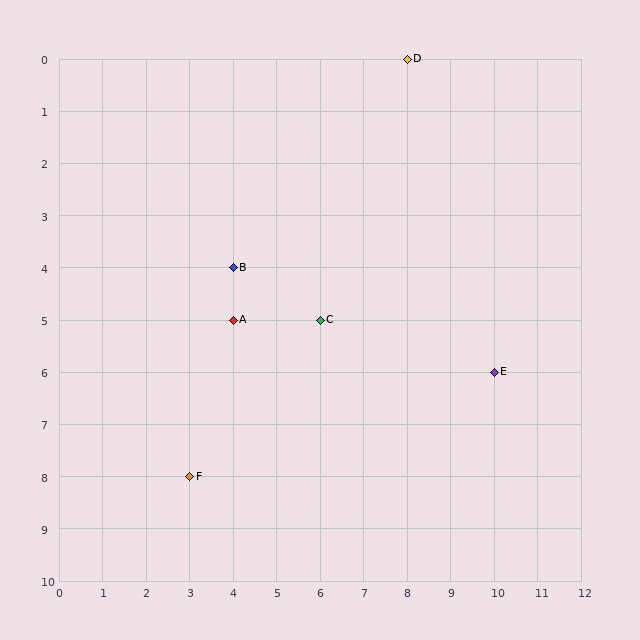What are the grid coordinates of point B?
Point B is at grid coordinates (4, 4).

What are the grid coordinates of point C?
Point C is at grid coordinates (6, 5).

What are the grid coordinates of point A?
Point A is at grid coordinates (4, 5).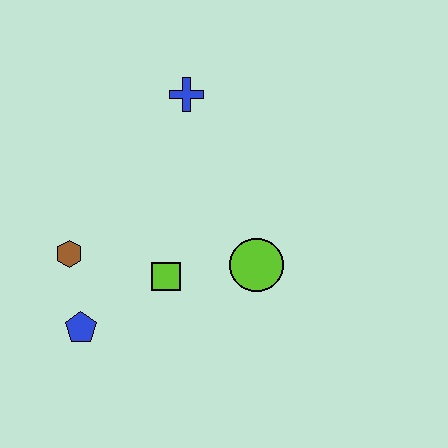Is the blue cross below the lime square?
No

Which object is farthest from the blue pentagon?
The blue cross is farthest from the blue pentagon.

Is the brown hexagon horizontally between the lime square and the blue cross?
No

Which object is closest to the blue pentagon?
The brown hexagon is closest to the blue pentagon.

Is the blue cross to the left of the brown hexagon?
No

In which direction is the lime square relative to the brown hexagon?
The lime square is to the right of the brown hexagon.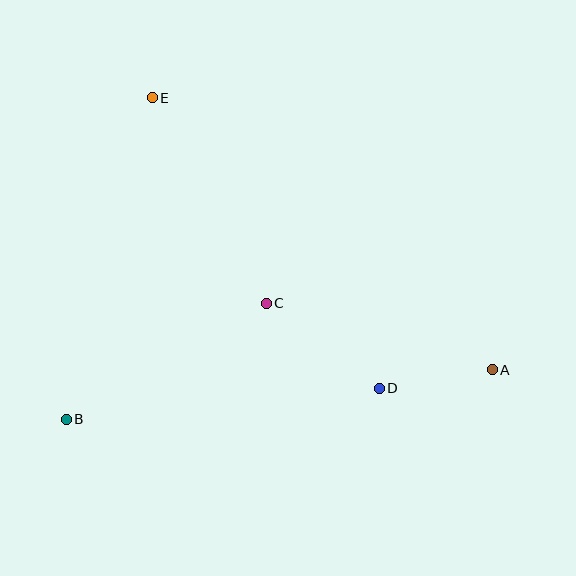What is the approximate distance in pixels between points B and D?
The distance between B and D is approximately 315 pixels.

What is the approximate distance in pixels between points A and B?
The distance between A and B is approximately 429 pixels.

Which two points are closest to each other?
Points A and D are closest to each other.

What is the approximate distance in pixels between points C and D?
The distance between C and D is approximately 141 pixels.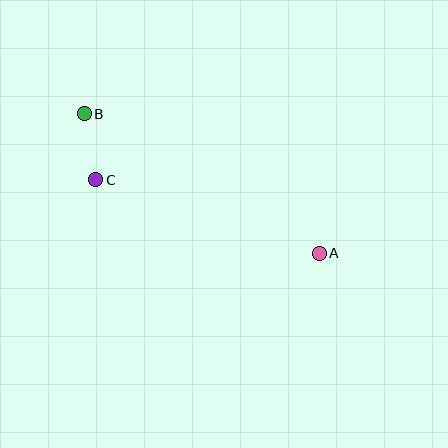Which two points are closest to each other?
Points B and C are closest to each other.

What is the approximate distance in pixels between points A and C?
The distance between A and C is approximately 236 pixels.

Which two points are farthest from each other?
Points A and B are farthest from each other.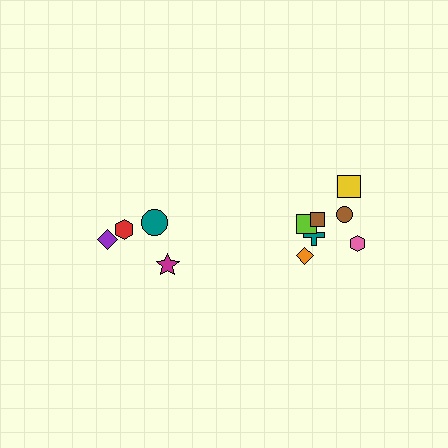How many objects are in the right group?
There are 7 objects.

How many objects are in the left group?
There are 4 objects.